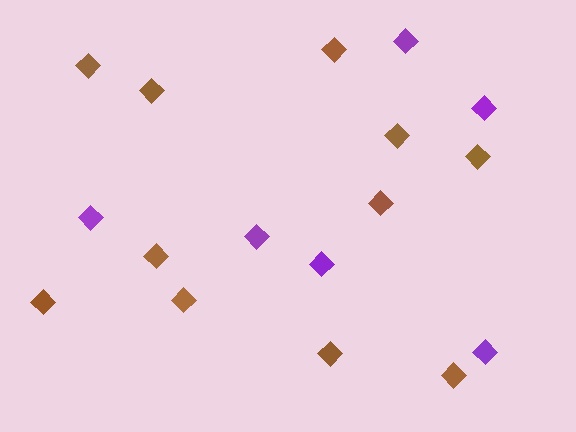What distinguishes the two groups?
There are 2 groups: one group of brown diamonds (11) and one group of purple diamonds (6).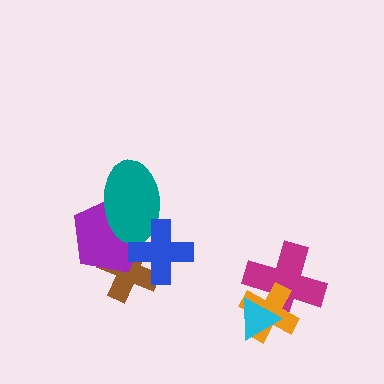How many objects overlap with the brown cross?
2 objects overlap with the brown cross.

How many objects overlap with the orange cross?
2 objects overlap with the orange cross.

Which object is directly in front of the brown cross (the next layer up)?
The purple pentagon is directly in front of the brown cross.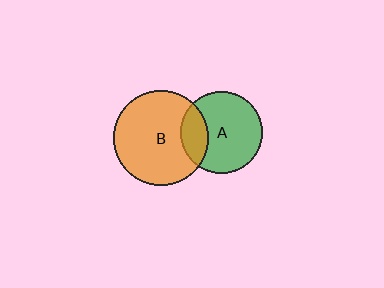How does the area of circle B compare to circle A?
Approximately 1.4 times.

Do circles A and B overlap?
Yes.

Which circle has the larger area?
Circle B (orange).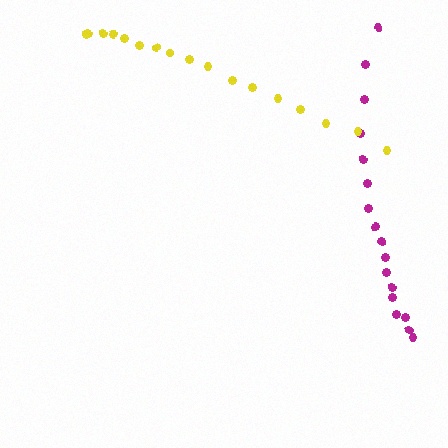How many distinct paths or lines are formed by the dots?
There are 2 distinct paths.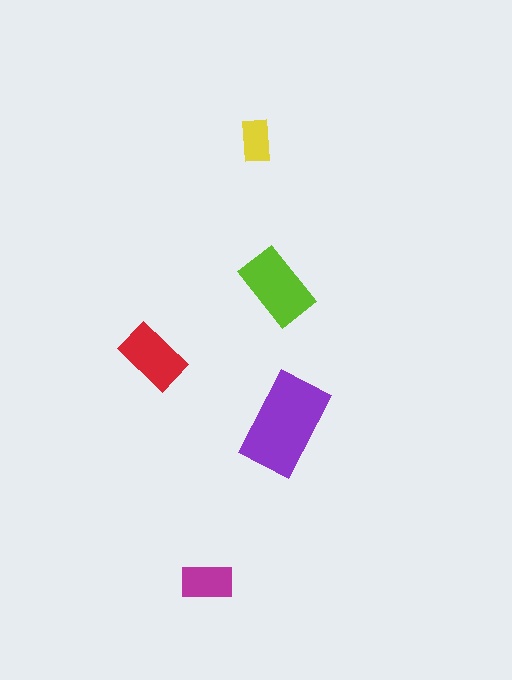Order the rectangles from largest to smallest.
the purple one, the lime one, the red one, the magenta one, the yellow one.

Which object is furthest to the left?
The red rectangle is leftmost.